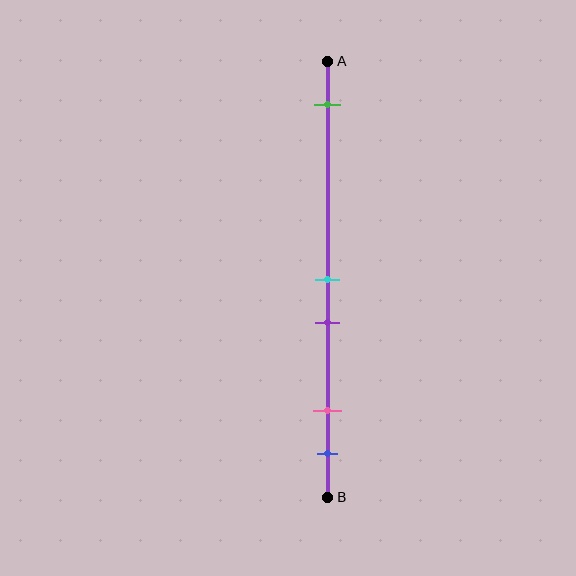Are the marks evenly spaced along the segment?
No, the marks are not evenly spaced.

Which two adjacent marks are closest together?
The cyan and purple marks are the closest adjacent pair.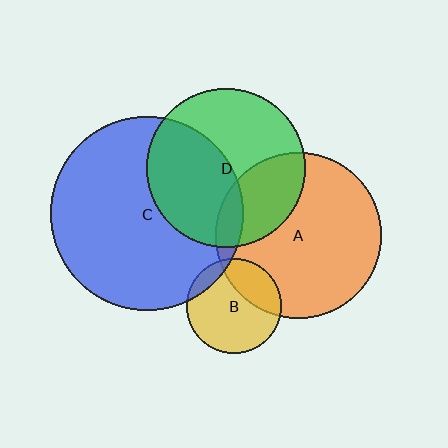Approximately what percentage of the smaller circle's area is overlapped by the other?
Approximately 45%.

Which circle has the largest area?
Circle C (blue).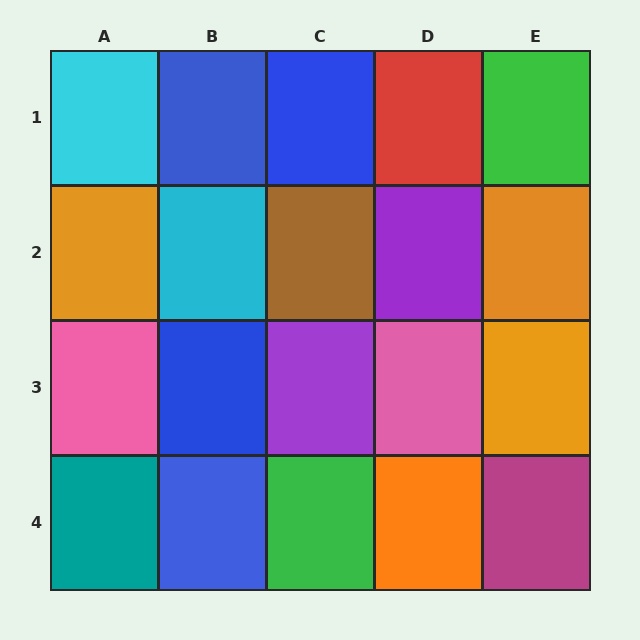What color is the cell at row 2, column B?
Cyan.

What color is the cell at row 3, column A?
Pink.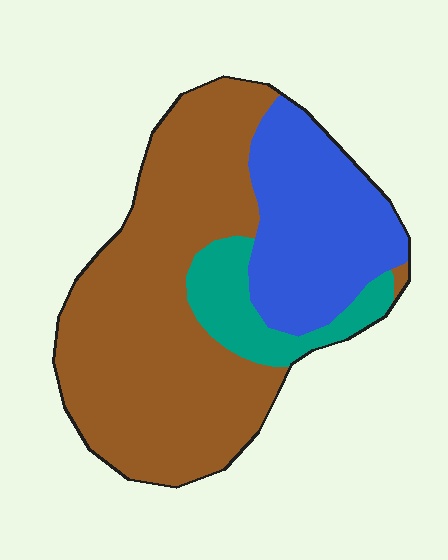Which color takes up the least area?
Teal, at roughly 10%.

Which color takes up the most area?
Brown, at roughly 60%.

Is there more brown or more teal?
Brown.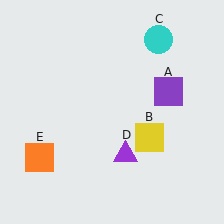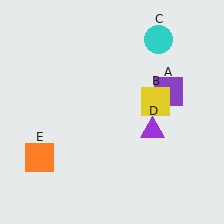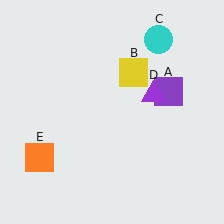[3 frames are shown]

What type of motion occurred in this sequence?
The yellow square (object B), purple triangle (object D) rotated counterclockwise around the center of the scene.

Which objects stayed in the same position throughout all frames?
Purple square (object A) and cyan circle (object C) and orange square (object E) remained stationary.